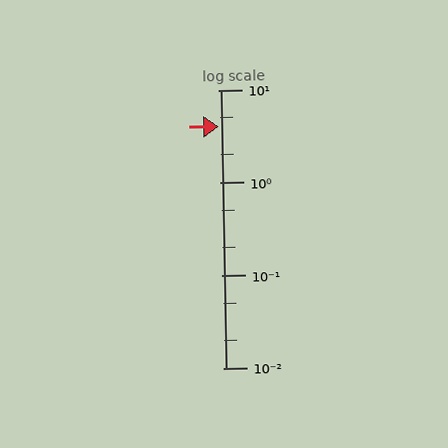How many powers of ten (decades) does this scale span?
The scale spans 3 decades, from 0.01 to 10.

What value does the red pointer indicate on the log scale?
The pointer indicates approximately 4.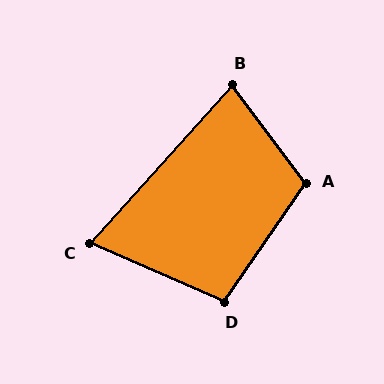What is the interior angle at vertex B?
Approximately 79 degrees (acute).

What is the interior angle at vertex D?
Approximately 101 degrees (obtuse).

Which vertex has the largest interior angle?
A, at approximately 109 degrees.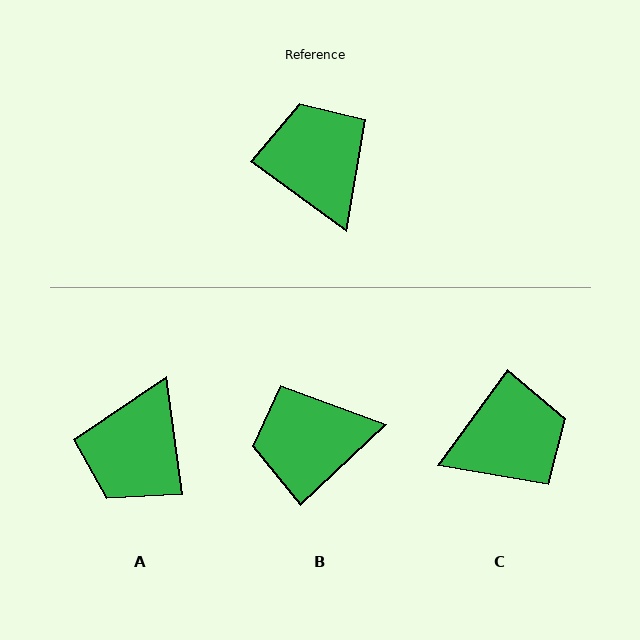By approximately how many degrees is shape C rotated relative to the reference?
Approximately 90 degrees clockwise.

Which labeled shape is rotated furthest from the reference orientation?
A, about 134 degrees away.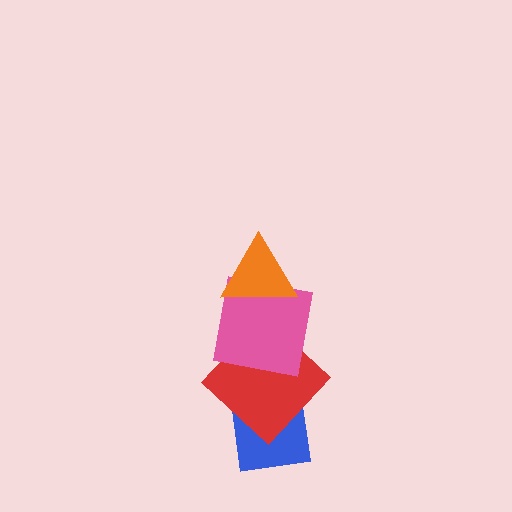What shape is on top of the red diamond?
The pink square is on top of the red diamond.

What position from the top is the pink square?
The pink square is 2nd from the top.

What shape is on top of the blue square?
The red diamond is on top of the blue square.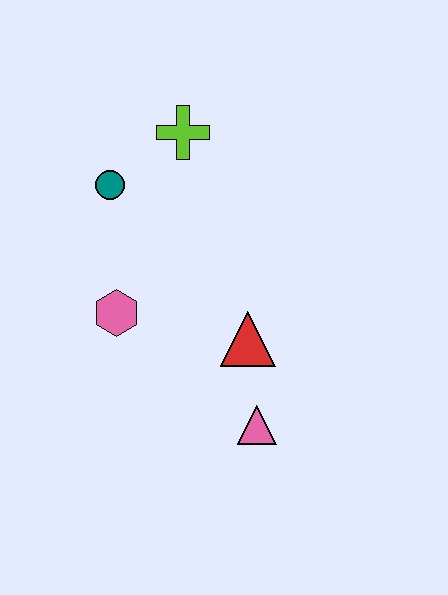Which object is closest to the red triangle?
The pink triangle is closest to the red triangle.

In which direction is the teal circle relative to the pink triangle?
The teal circle is above the pink triangle.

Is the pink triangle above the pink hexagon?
No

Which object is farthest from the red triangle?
The lime cross is farthest from the red triangle.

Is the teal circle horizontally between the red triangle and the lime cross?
No